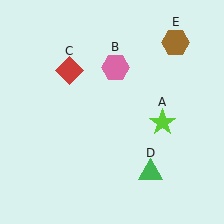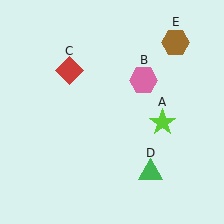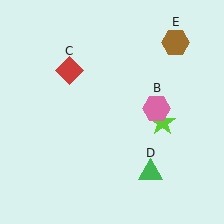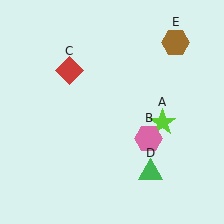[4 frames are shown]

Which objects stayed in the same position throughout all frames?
Lime star (object A) and red diamond (object C) and green triangle (object D) and brown hexagon (object E) remained stationary.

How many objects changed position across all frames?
1 object changed position: pink hexagon (object B).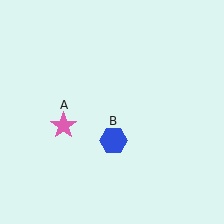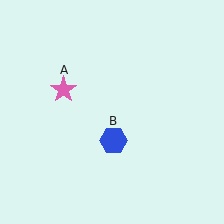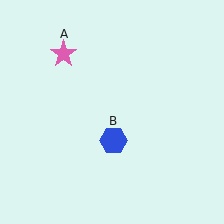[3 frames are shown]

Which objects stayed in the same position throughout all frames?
Blue hexagon (object B) remained stationary.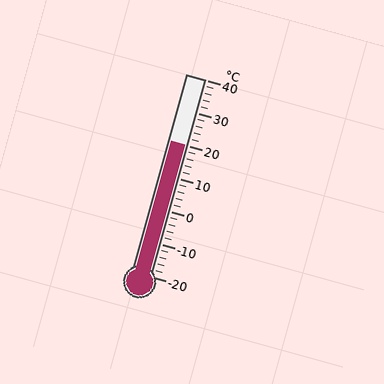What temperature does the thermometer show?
The thermometer shows approximately 20°C.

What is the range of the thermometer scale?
The thermometer scale ranges from -20°C to 40°C.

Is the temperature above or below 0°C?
The temperature is above 0°C.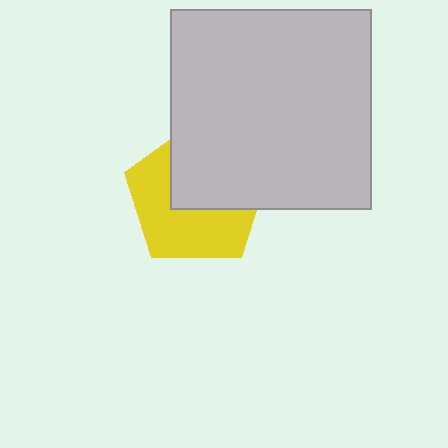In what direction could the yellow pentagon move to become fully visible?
The yellow pentagon could move toward the lower-left. That would shift it out from behind the light gray square entirely.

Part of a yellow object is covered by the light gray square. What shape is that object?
It is a pentagon.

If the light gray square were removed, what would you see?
You would see the complete yellow pentagon.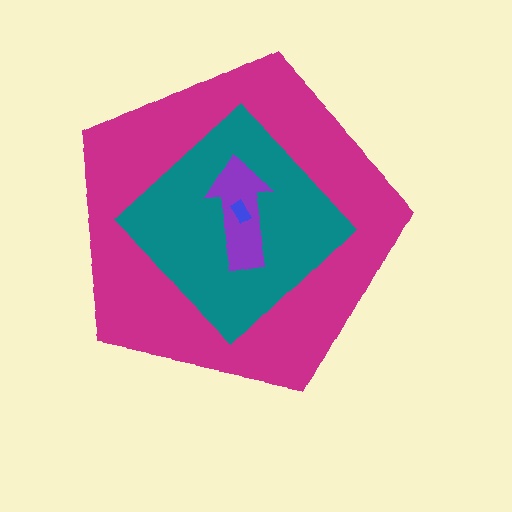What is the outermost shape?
The magenta pentagon.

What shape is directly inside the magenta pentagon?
The teal diamond.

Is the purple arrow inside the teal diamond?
Yes.